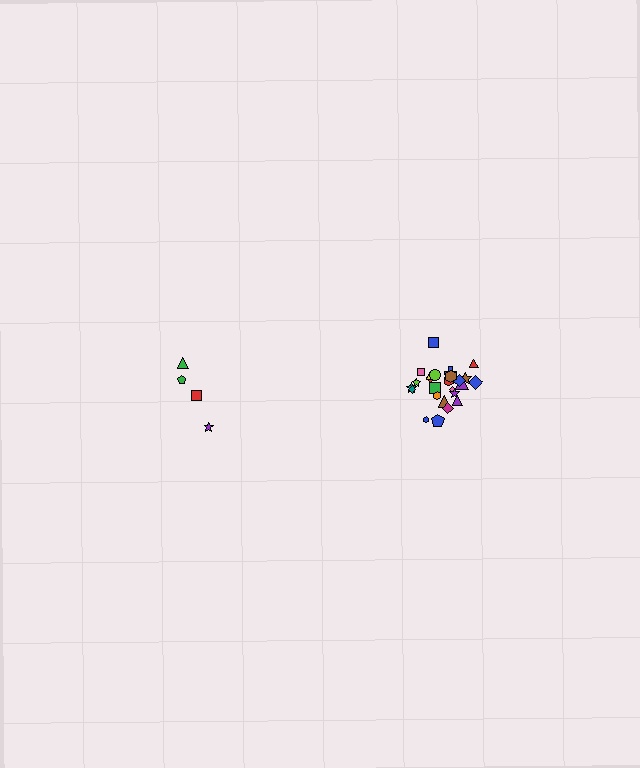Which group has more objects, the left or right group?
The right group.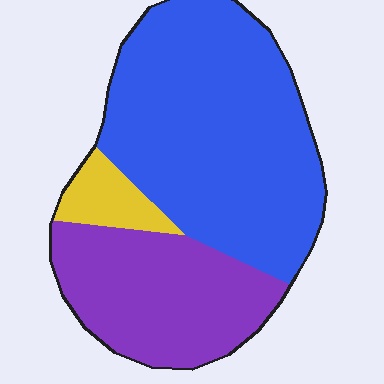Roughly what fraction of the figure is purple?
Purple takes up about one third (1/3) of the figure.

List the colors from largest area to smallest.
From largest to smallest: blue, purple, yellow.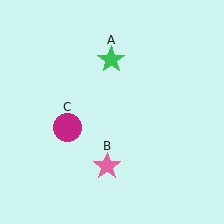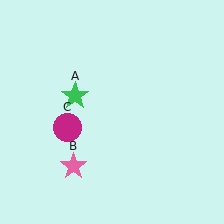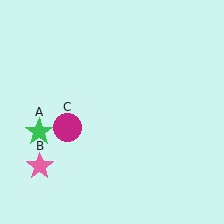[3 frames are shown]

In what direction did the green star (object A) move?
The green star (object A) moved down and to the left.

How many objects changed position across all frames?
2 objects changed position: green star (object A), pink star (object B).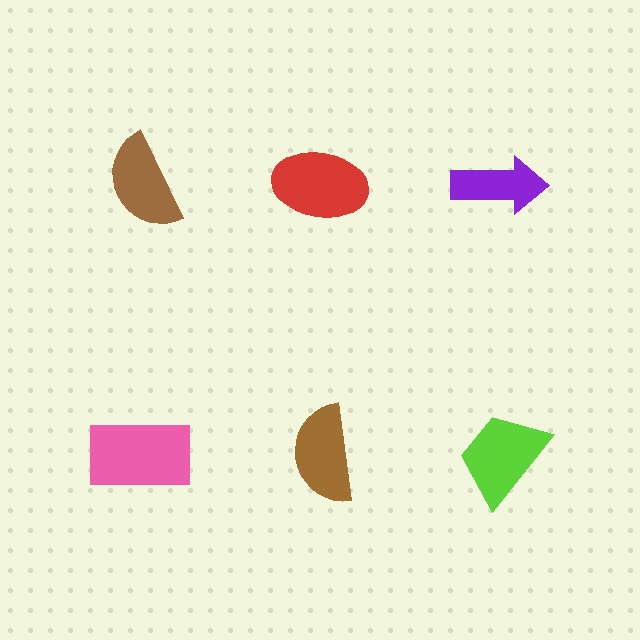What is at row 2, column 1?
A pink rectangle.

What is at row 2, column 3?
A lime trapezoid.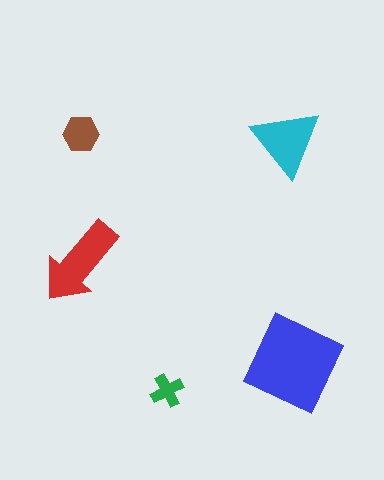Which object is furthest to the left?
The red arrow is leftmost.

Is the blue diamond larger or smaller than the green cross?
Larger.